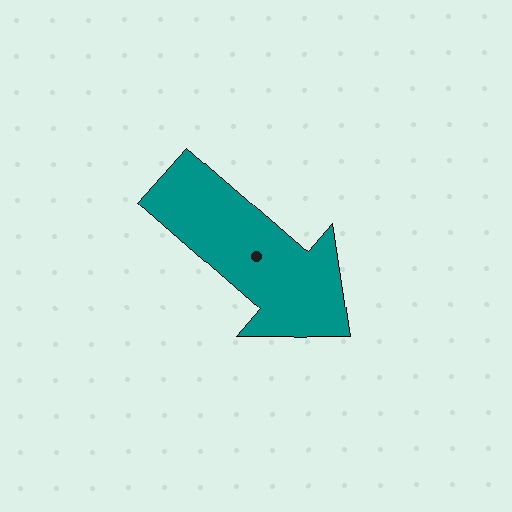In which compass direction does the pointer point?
Southeast.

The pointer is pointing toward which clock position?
Roughly 4 o'clock.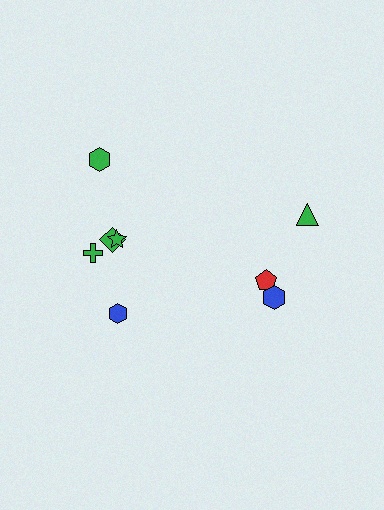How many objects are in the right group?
There are 3 objects.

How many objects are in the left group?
There are 5 objects.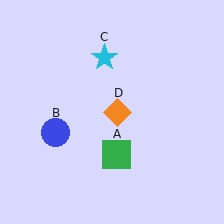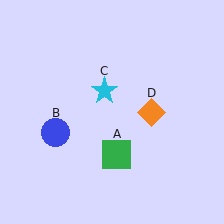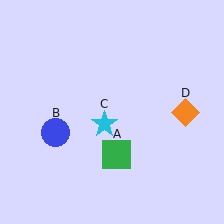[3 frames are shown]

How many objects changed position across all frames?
2 objects changed position: cyan star (object C), orange diamond (object D).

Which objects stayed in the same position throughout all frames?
Green square (object A) and blue circle (object B) remained stationary.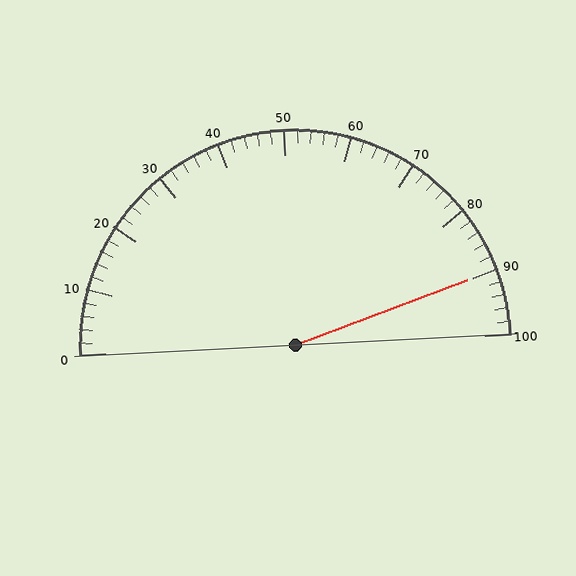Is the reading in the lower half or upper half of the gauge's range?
The reading is in the upper half of the range (0 to 100).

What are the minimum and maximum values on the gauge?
The gauge ranges from 0 to 100.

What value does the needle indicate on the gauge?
The needle indicates approximately 90.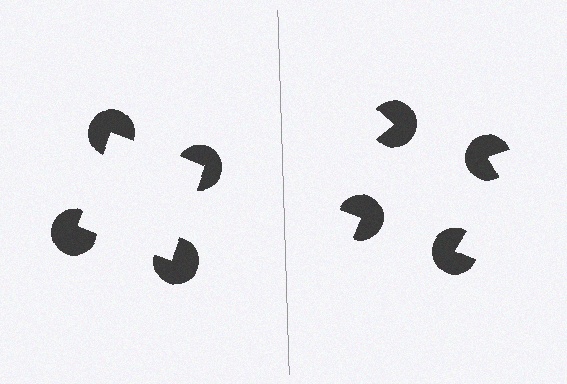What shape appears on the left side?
An illusory square.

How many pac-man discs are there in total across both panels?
8 — 4 on each side.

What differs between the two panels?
The pac-man discs are positioned identically on both sides; only the wedge orientations differ. On the left they align to a square; on the right they are misaligned.